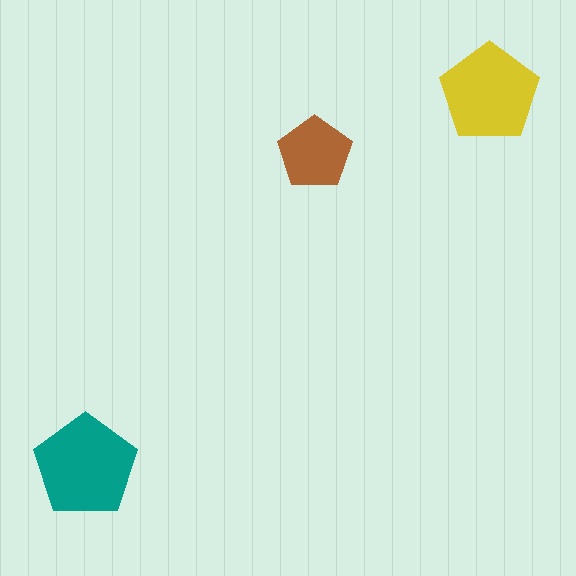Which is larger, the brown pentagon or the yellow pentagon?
The yellow one.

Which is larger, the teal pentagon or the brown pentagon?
The teal one.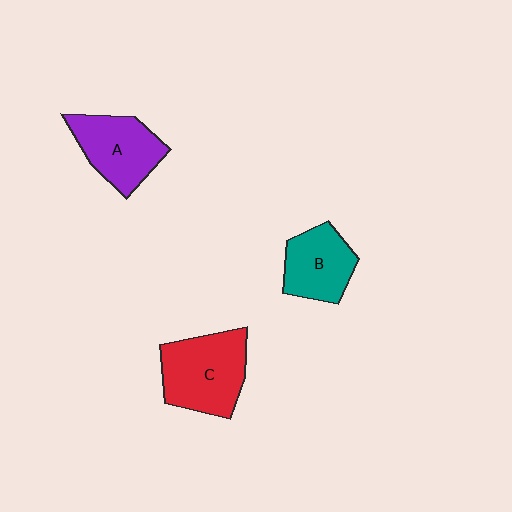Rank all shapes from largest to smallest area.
From largest to smallest: C (red), A (purple), B (teal).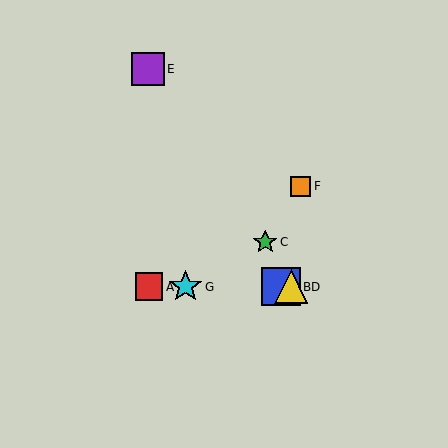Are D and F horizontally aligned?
No, D is at y≈287 and F is at y≈186.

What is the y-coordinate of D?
Object D is at y≈287.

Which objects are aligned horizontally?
Objects A, B, D, G are aligned horizontally.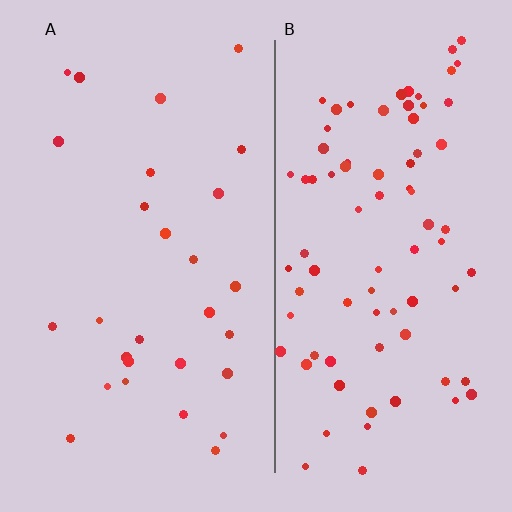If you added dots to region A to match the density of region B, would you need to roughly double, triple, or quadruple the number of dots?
Approximately triple.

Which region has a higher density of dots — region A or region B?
B (the right).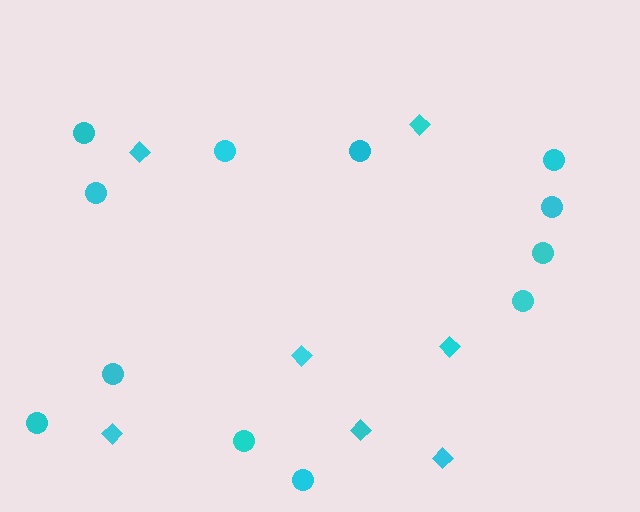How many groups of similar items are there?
There are 2 groups: one group of diamonds (7) and one group of circles (12).